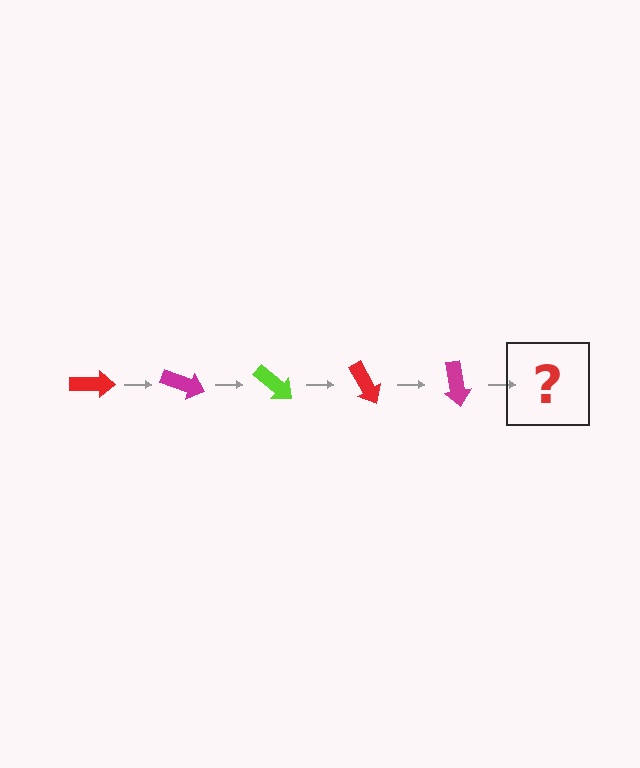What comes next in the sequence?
The next element should be a lime arrow, rotated 100 degrees from the start.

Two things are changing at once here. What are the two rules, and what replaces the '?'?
The two rules are that it rotates 20 degrees each step and the color cycles through red, magenta, and lime. The '?' should be a lime arrow, rotated 100 degrees from the start.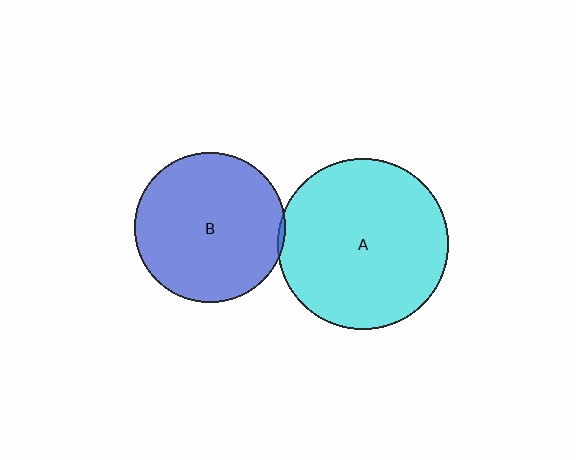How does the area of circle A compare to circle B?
Approximately 1.3 times.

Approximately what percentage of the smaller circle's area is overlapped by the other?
Approximately 5%.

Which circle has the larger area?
Circle A (cyan).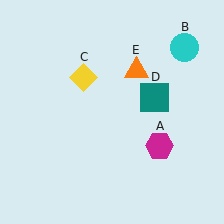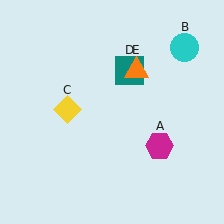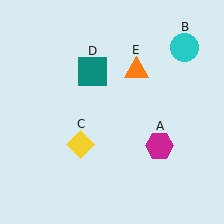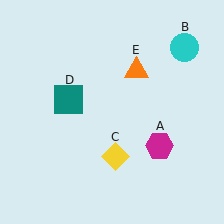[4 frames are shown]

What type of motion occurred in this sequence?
The yellow diamond (object C), teal square (object D) rotated counterclockwise around the center of the scene.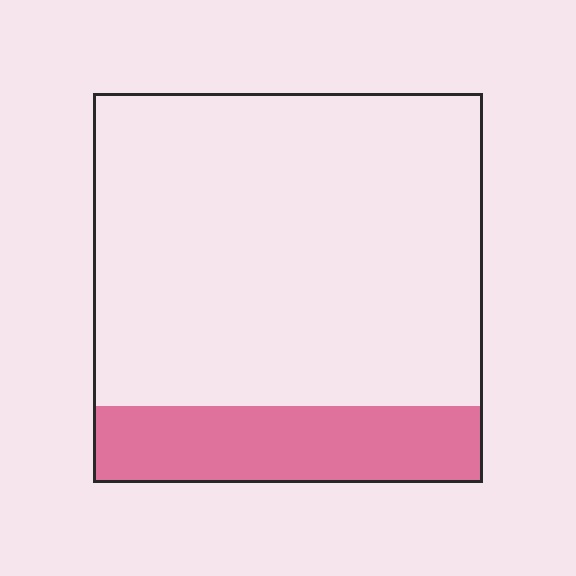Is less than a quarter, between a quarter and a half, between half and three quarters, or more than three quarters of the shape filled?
Less than a quarter.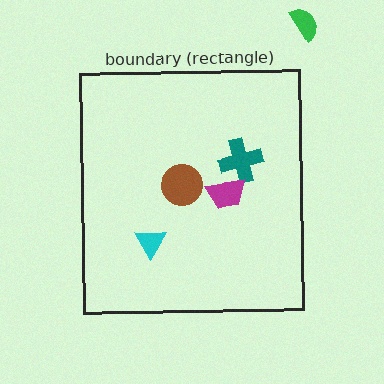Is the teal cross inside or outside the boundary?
Inside.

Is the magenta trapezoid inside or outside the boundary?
Inside.